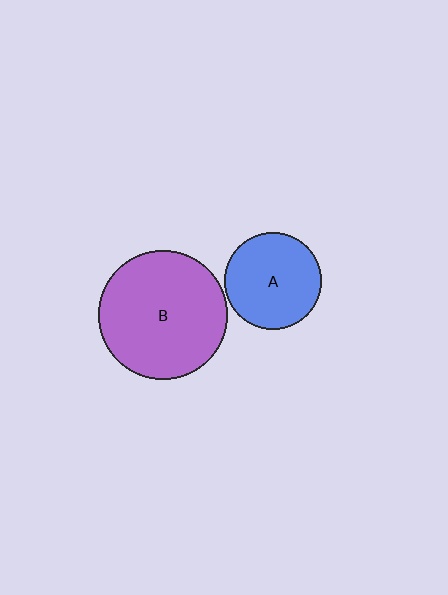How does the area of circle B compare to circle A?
Approximately 1.8 times.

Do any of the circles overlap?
No, none of the circles overlap.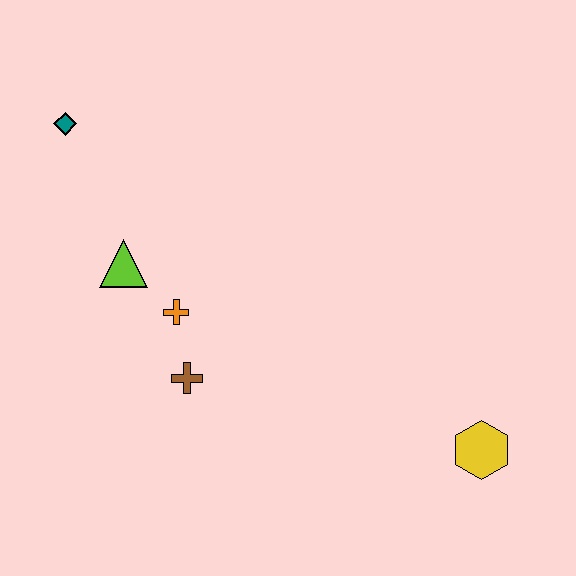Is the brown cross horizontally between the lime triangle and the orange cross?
No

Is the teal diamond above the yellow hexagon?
Yes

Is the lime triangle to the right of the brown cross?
No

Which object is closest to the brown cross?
The orange cross is closest to the brown cross.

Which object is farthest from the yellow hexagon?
The teal diamond is farthest from the yellow hexagon.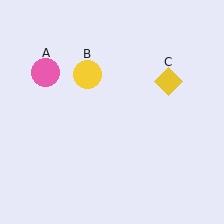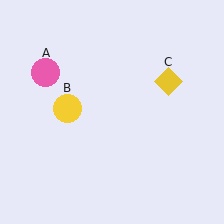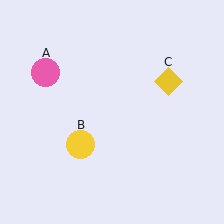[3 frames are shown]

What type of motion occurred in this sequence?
The yellow circle (object B) rotated counterclockwise around the center of the scene.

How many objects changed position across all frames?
1 object changed position: yellow circle (object B).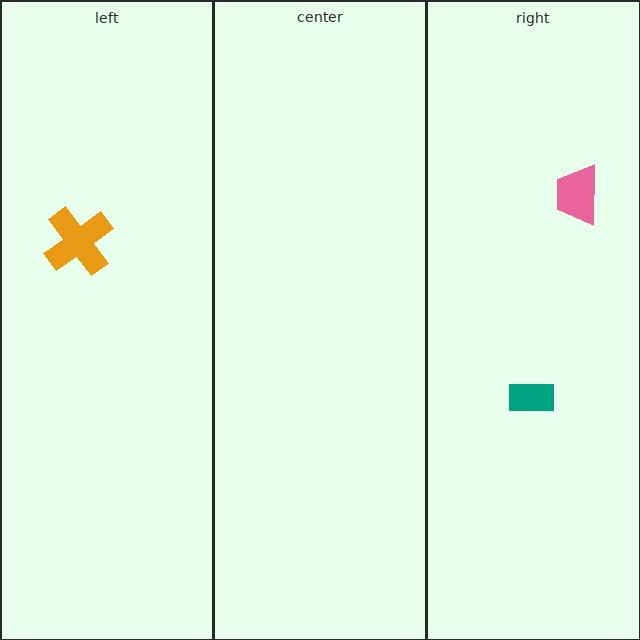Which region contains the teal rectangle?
The right region.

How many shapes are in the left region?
1.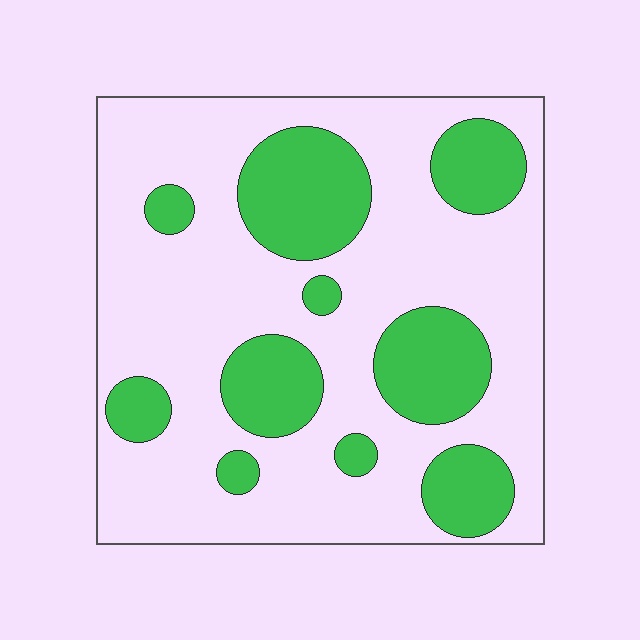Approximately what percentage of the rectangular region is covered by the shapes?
Approximately 30%.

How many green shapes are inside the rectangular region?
10.